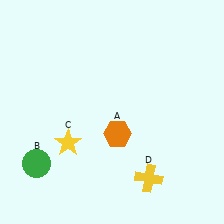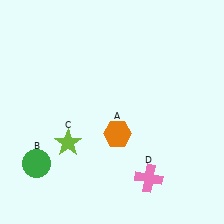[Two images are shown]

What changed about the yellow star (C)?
In Image 1, C is yellow. In Image 2, it changed to lime.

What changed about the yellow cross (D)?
In Image 1, D is yellow. In Image 2, it changed to pink.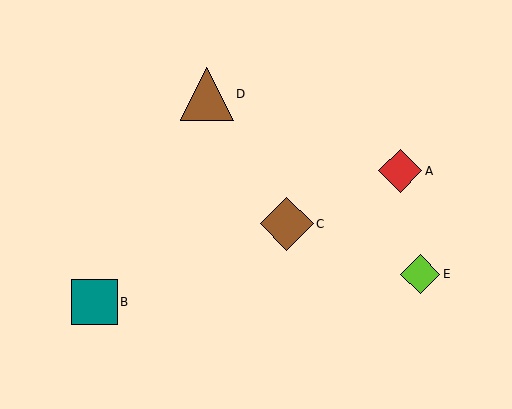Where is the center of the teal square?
The center of the teal square is at (94, 302).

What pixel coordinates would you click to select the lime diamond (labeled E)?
Click at (420, 274) to select the lime diamond E.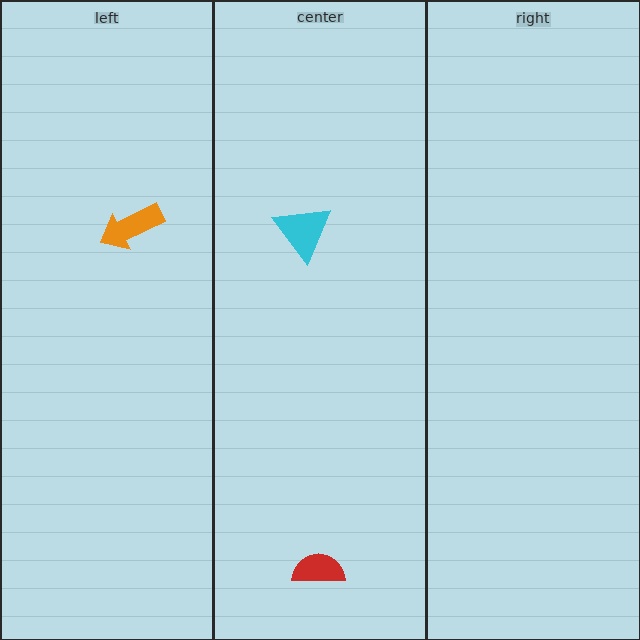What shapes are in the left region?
The orange arrow.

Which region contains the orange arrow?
The left region.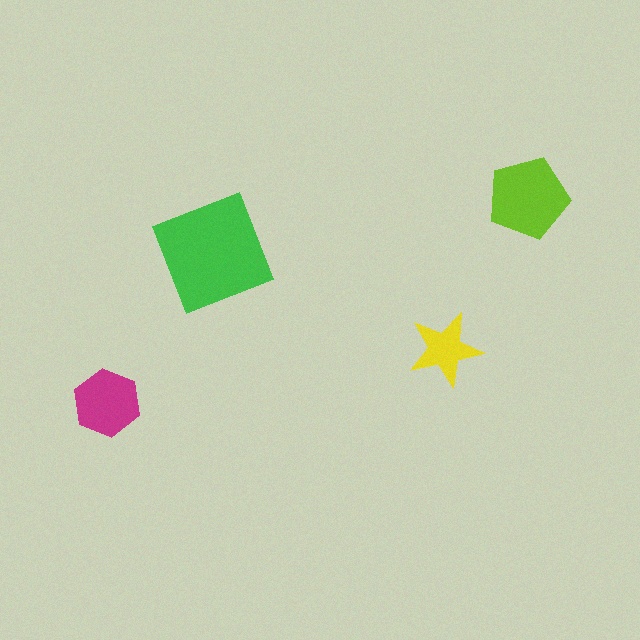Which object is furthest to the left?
The magenta hexagon is leftmost.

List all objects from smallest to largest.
The yellow star, the magenta hexagon, the lime pentagon, the green square.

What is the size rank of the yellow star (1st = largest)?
4th.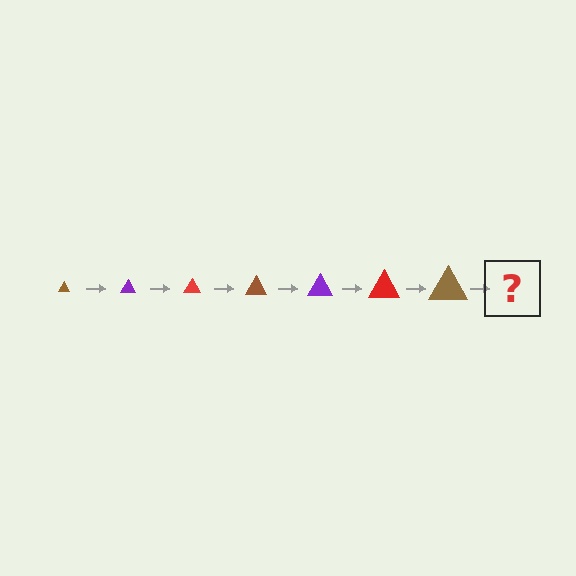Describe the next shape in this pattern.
It should be a purple triangle, larger than the previous one.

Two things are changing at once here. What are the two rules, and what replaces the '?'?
The two rules are that the triangle grows larger each step and the color cycles through brown, purple, and red. The '?' should be a purple triangle, larger than the previous one.